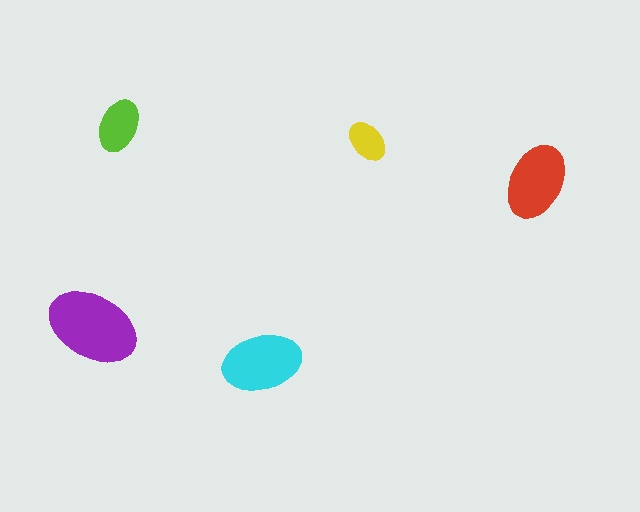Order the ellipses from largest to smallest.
the purple one, the cyan one, the red one, the lime one, the yellow one.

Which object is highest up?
The lime ellipse is topmost.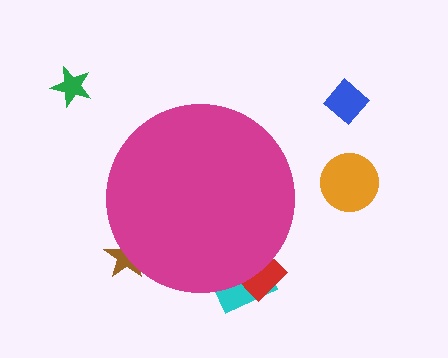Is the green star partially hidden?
No, the green star is fully visible.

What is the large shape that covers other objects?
A magenta circle.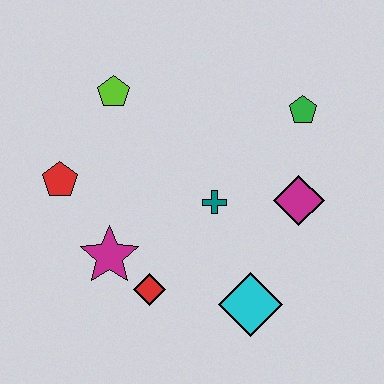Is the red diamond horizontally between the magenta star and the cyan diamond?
Yes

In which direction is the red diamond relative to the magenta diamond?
The red diamond is to the left of the magenta diamond.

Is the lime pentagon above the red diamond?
Yes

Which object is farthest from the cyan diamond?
The lime pentagon is farthest from the cyan diamond.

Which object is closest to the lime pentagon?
The red pentagon is closest to the lime pentagon.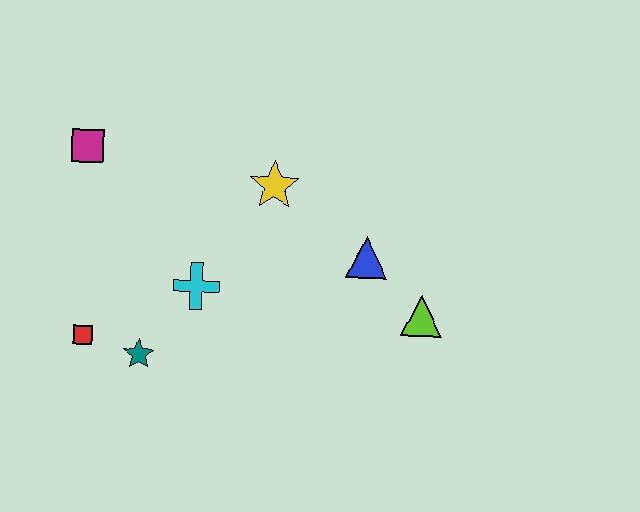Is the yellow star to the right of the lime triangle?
No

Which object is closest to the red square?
The teal star is closest to the red square.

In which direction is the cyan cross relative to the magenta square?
The cyan cross is below the magenta square.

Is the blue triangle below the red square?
No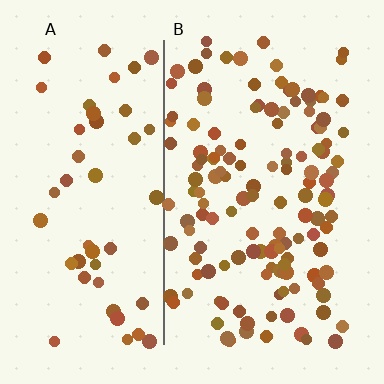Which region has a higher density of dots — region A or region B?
B (the right).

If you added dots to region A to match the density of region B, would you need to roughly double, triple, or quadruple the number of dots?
Approximately triple.